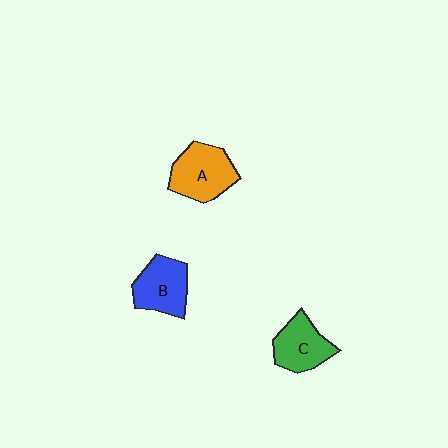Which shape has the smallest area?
Shape C (green).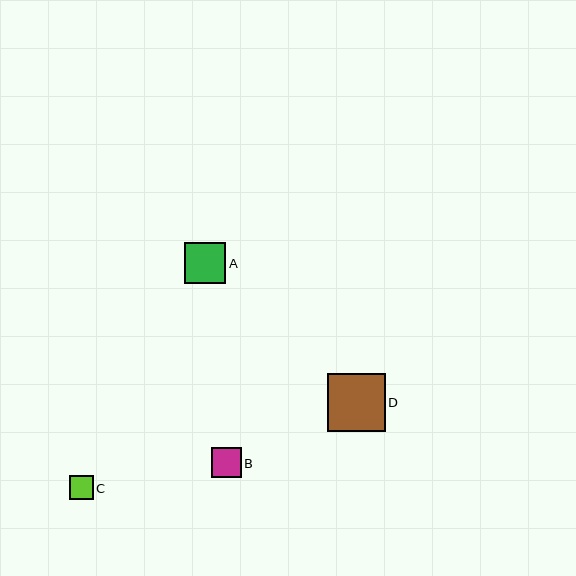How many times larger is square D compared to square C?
Square D is approximately 2.4 times the size of square C.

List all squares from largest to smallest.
From largest to smallest: D, A, B, C.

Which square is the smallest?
Square C is the smallest with a size of approximately 24 pixels.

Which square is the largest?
Square D is the largest with a size of approximately 58 pixels.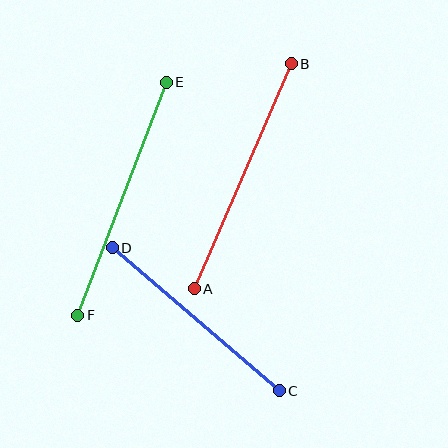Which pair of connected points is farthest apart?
Points E and F are farthest apart.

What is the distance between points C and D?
The distance is approximately 220 pixels.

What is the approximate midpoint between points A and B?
The midpoint is at approximately (243, 176) pixels.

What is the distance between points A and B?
The distance is approximately 246 pixels.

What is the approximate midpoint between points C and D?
The midpoint is at approximately (196, 319) pixels.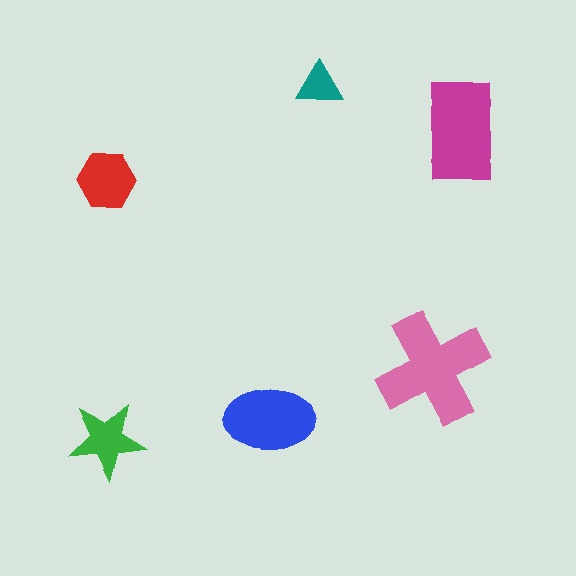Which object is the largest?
The pink cross.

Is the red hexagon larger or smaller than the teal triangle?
Larger.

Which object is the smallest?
The teal triangle.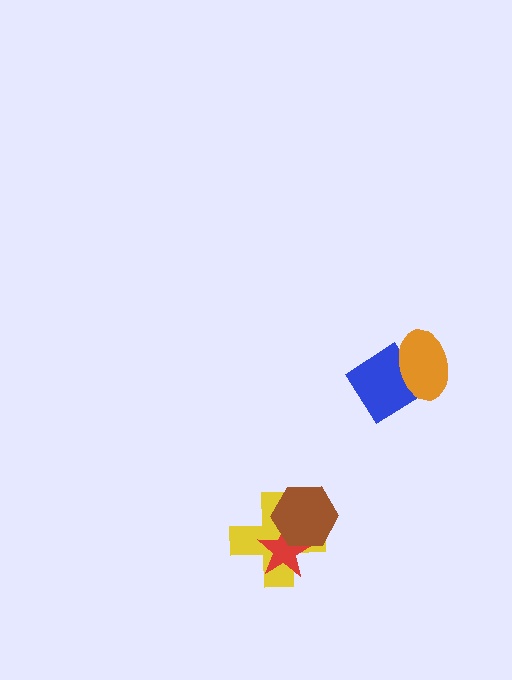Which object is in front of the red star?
The brown hexagon is in front of the red star.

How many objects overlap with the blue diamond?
1 object overlaps with the blue diamond.